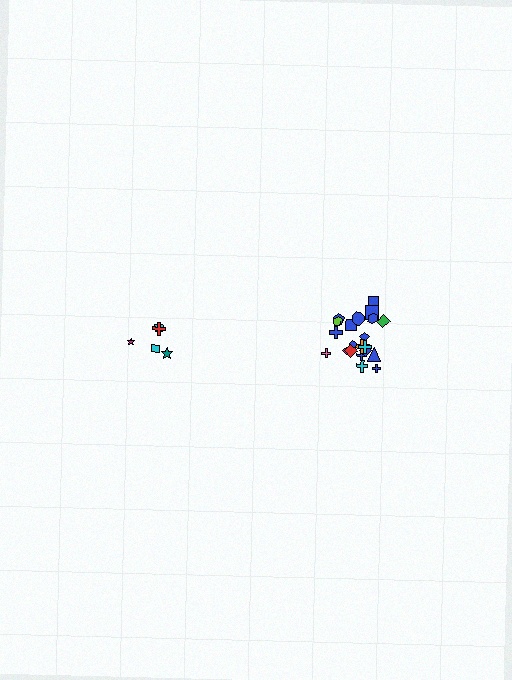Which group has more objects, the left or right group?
The right group.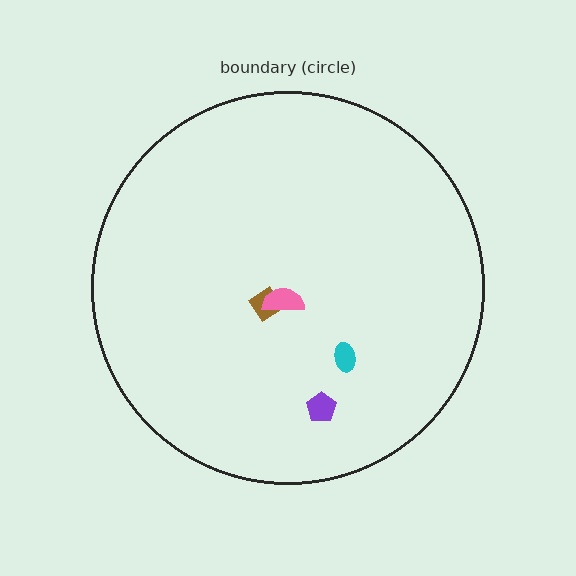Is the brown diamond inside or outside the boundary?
Inside.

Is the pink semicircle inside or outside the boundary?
Inside.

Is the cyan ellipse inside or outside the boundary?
Inside.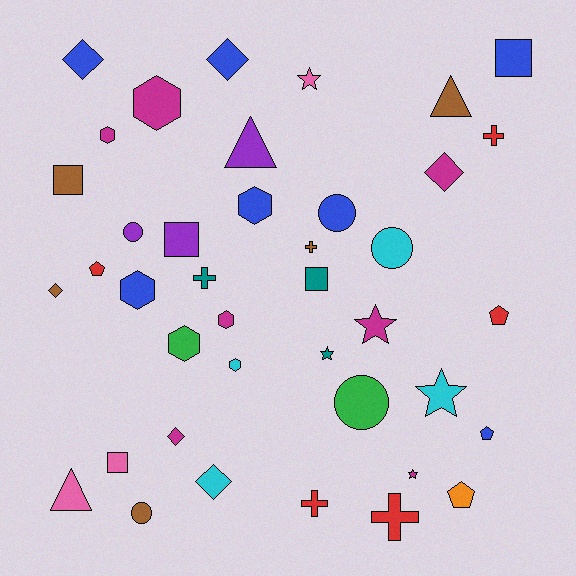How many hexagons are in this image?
There are 7 hexagons.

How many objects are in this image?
There are 40 objects.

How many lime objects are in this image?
There are no lime objects.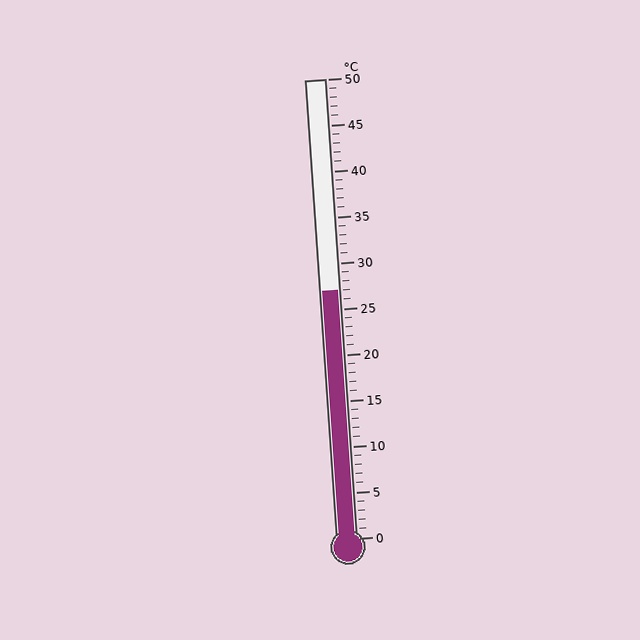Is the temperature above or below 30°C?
The temperature is below 30°C.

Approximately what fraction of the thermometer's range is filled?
The thermometer is filled to approximately 55% of its range.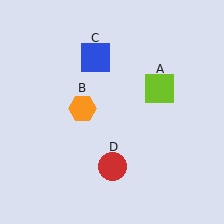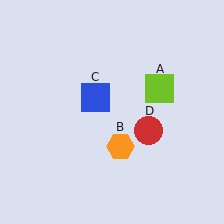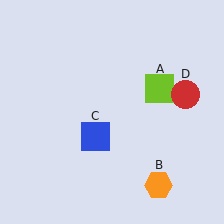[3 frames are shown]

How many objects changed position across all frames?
3 objects changed position: orange hexagon (object B), blue square (object C), red circle (object D).